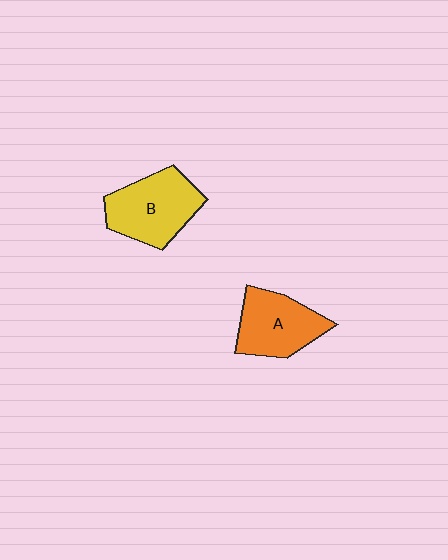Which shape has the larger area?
Shape B (yellow).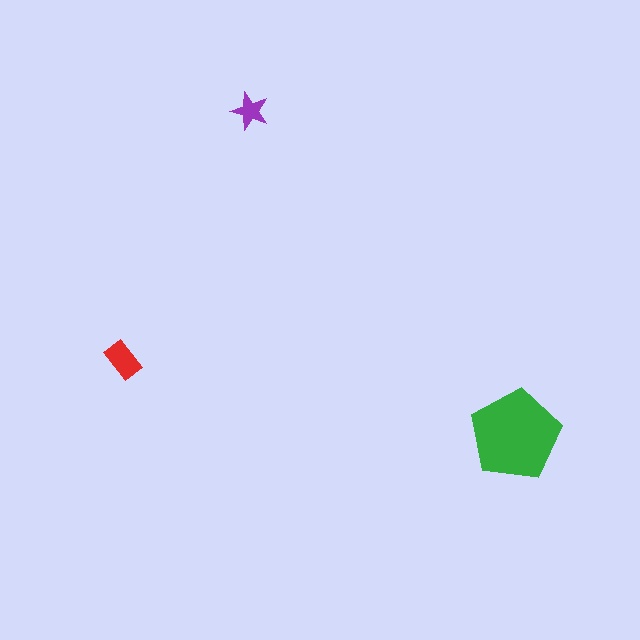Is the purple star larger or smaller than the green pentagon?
Smaller.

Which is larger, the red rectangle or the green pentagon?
The green pentagon.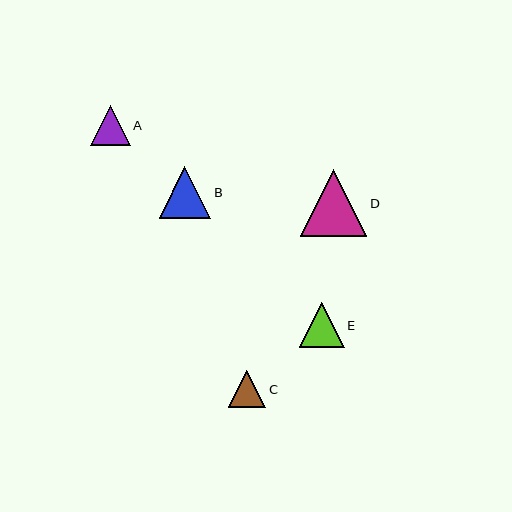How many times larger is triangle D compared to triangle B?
Triangle D is approximately 1.3 times the size of triangle B.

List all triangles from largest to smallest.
From largest to smallest: D, B, E, A, C.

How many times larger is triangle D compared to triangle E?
Triangle D is approximately 1.5 times the size of triangle E.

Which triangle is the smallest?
Triangle C is the smallest with a size of approximately 37 pixels.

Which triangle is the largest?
Triangle D is the largest with a size of approximately 67 pixels.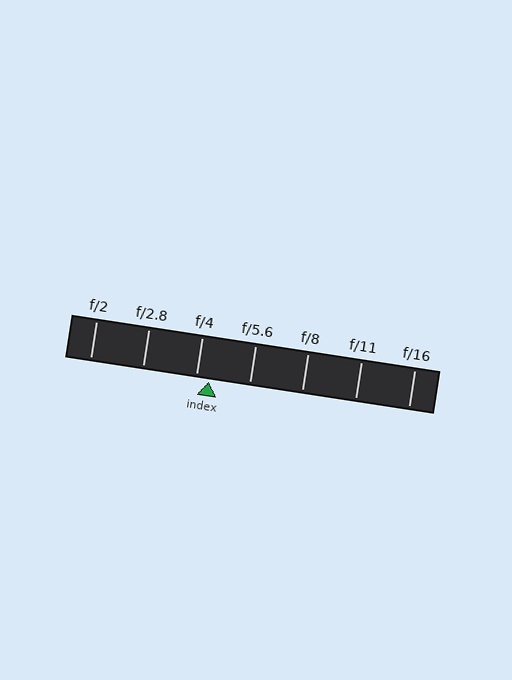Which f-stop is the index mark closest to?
The index mark is closest to f/4.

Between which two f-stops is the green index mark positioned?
The index mark is between f/4 and f/5.6.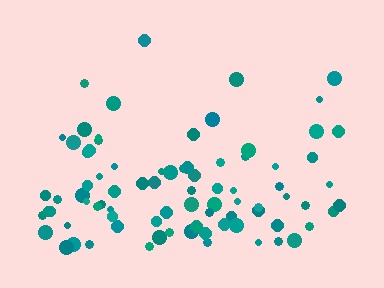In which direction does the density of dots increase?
From top to bottom, with the bottom side densest.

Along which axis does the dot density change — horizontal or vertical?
Vertical.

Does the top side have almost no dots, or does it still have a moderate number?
Still a moderate number, just noticeably fewer than the bottom.